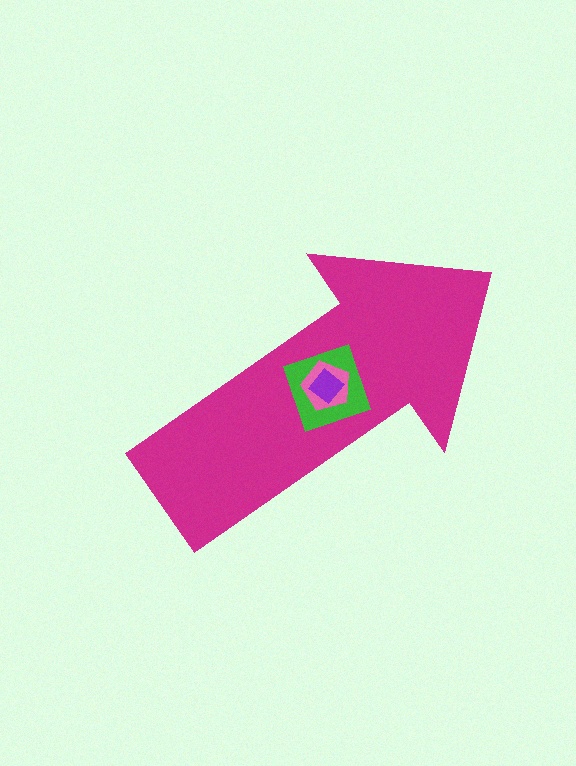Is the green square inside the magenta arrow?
Yes.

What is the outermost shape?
The magenta arrow.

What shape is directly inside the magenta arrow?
The green square.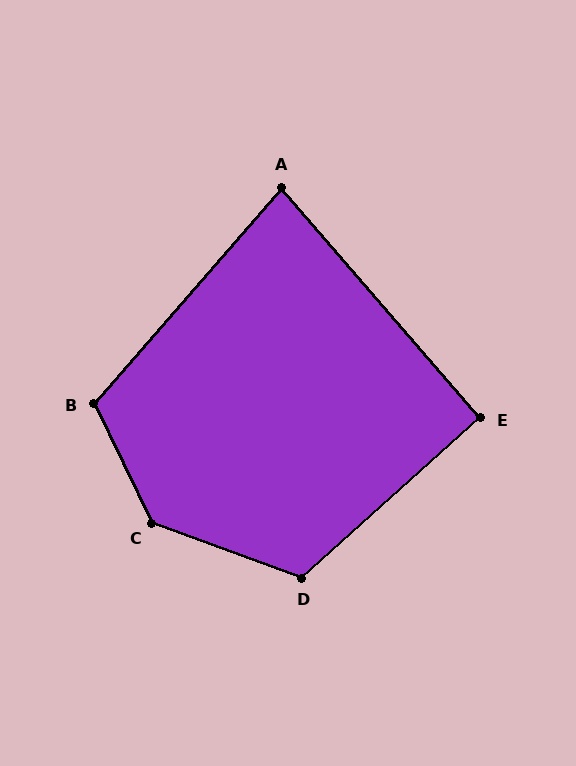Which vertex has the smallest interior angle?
A, at approximately 82 degrees.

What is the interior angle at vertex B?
Approximately 113 degrees (obtuse).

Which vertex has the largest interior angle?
C, at approximately 136 degrees.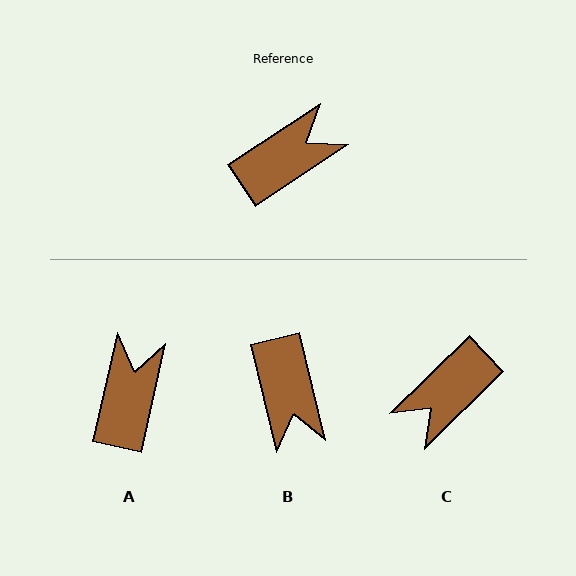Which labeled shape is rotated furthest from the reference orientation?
C, about 169 degrees away.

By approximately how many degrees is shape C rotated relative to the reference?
Approximately 169 degrees clockwise.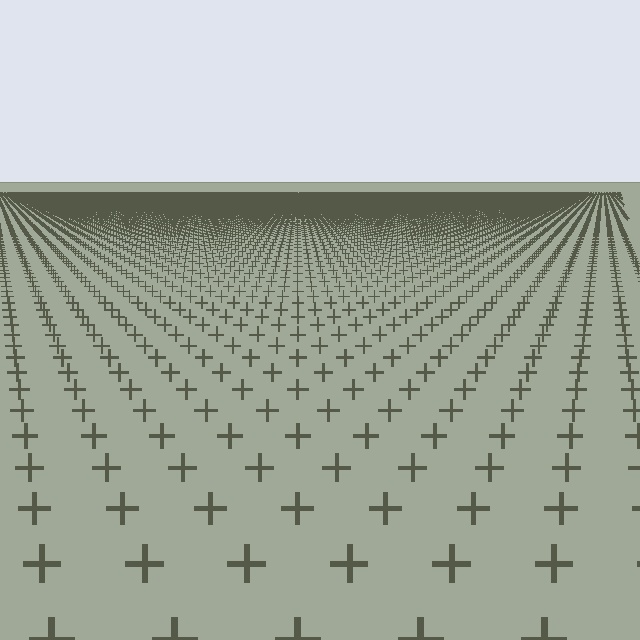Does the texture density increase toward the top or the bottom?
Density increases toward the top.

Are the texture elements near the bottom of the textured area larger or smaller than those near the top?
Larger. Near the bottom, elements are closer to the viewer and appear at a bigger on-screen size.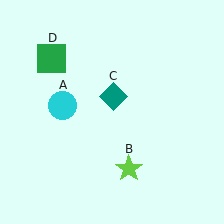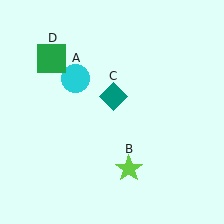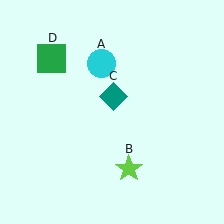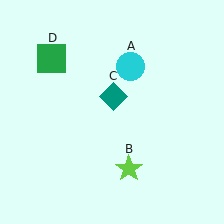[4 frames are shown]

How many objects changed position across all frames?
1 object changed position: cyan circle (object A).